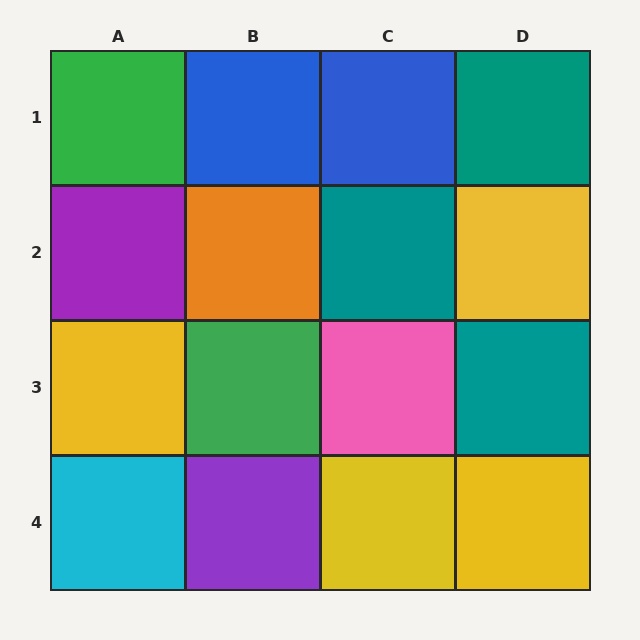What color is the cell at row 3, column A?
Yellow.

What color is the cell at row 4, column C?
Yellow.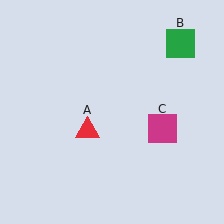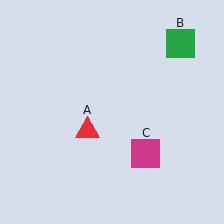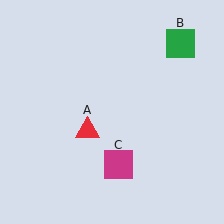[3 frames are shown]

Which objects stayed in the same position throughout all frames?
Red triangle (object A) and green square (object B) remained stationary.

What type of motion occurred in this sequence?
The magenta square (object C) rotated clockwise around the center of the scene.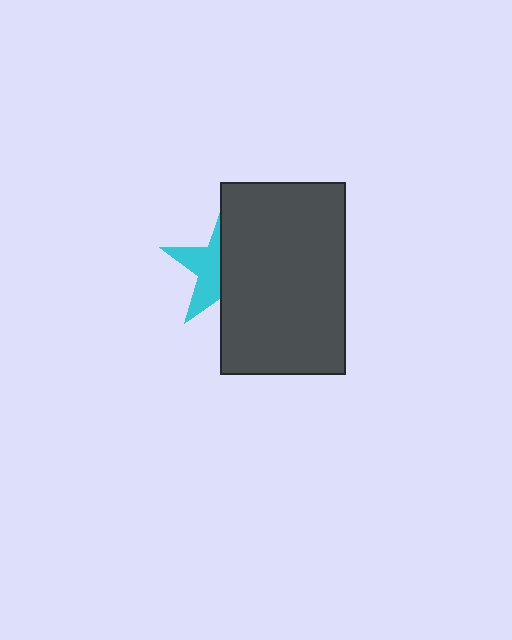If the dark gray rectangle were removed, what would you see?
You would see the complete cyan star.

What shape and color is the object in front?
The object in front is a dark gray rectangle.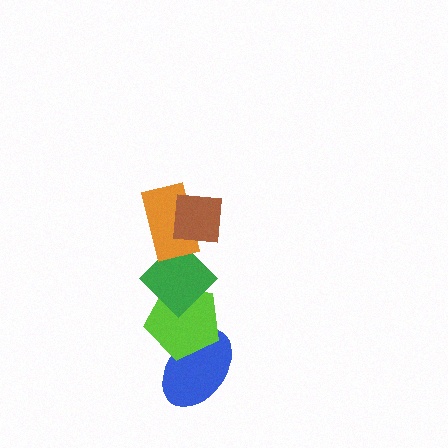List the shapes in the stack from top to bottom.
From top to bottom: the brown square, the orange rectangle, the green diamond, the lime pentagon, the blue ellipse.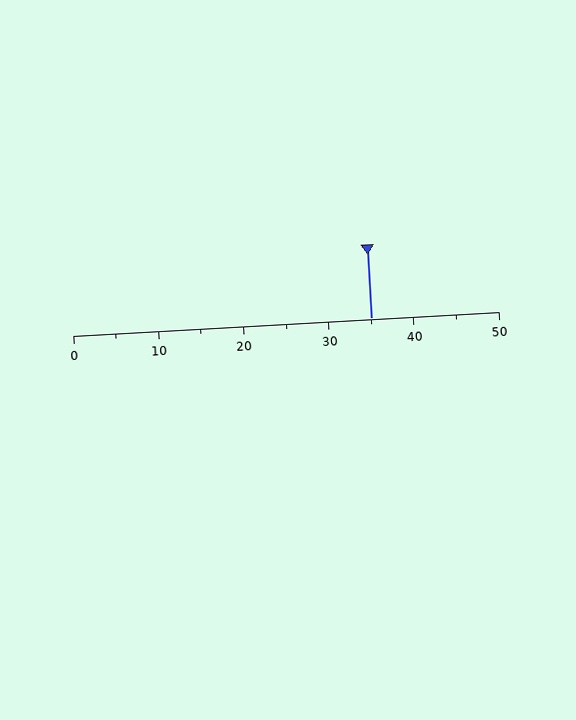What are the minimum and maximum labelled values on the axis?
The axis runs from 0 to 50.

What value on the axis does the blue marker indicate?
The marker indicates approximately 35.